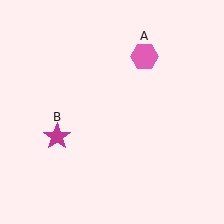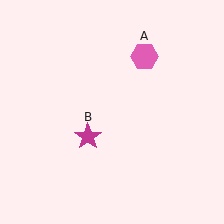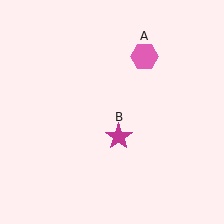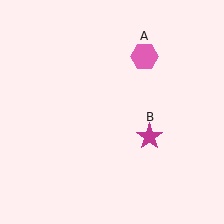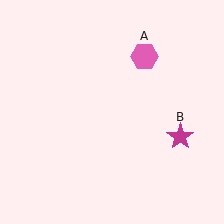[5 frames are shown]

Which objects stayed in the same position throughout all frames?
Pink hexagon (object A) remained stationary.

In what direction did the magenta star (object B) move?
The magenta star (object B) moved right.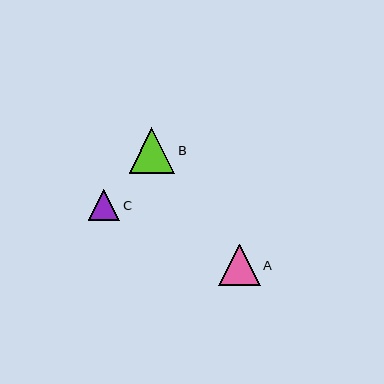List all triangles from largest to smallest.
From largest to smallest: B, A, C.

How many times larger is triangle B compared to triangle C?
Triangle B is approximately 1.4 times the size of triangle C.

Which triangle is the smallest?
Triangle C is the smallest with a size of approximately 31 pixels.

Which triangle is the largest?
Triangle B is the largest with a size of approximately 45 pixels.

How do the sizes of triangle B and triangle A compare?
Triangle B and triangle A are approximately the same size.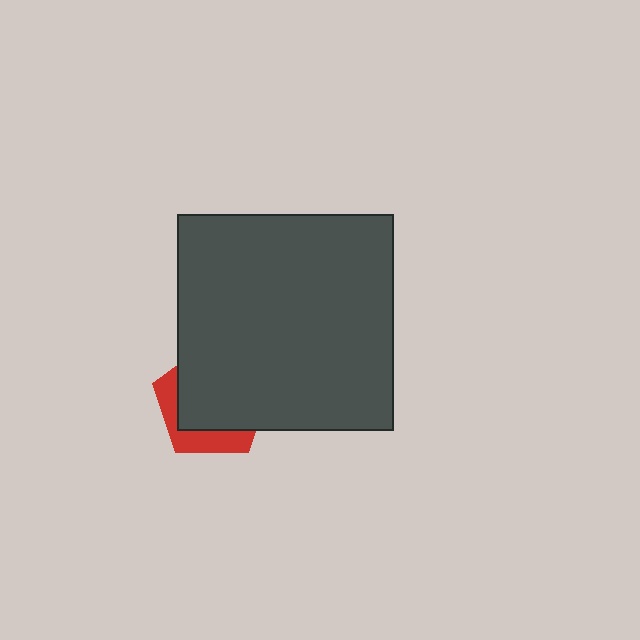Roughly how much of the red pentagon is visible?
A small part of it is visible (roughly 30%).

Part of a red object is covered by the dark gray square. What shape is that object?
It is a pentagon.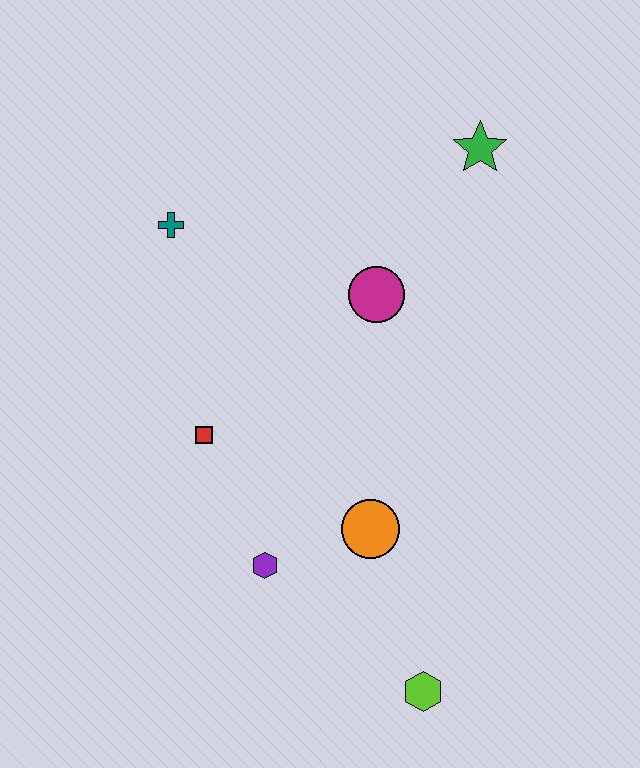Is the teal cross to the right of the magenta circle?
No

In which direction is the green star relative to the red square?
The green star is above the red square.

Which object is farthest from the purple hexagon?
The green star is farthest from the purple hexagon.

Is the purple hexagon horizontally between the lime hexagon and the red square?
Yes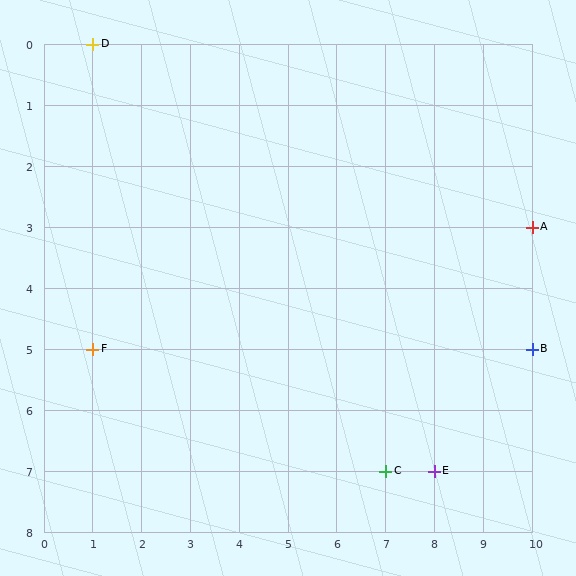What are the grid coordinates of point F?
Point F is at grid coordinates (1, 5).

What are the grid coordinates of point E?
Point E is at grid coordinates (8, 7).